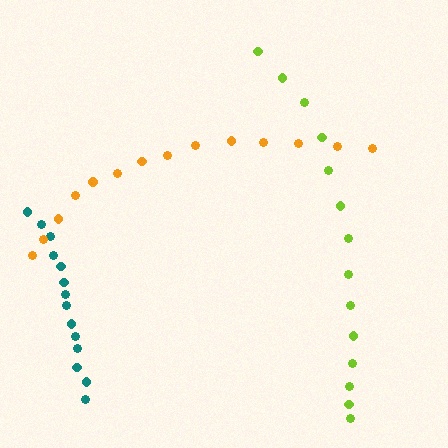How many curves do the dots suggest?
There are 3 distinct paths.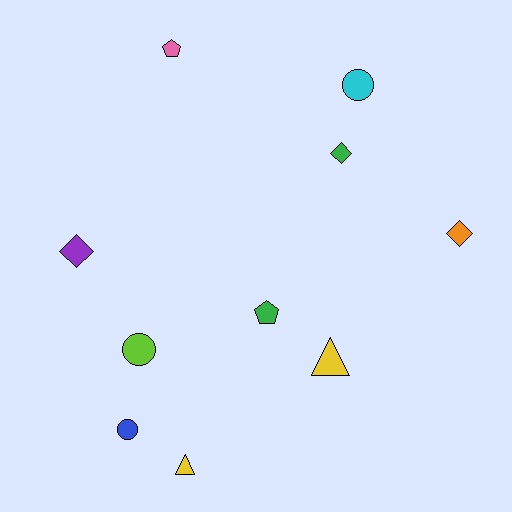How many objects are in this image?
There are 10 objects.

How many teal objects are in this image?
There are no teal objects.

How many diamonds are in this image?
There are 3 diamonds.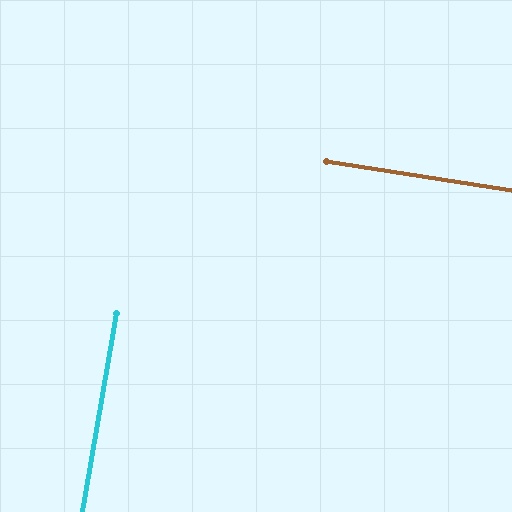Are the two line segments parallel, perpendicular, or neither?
Perpendicular — they meet at approximately 89°.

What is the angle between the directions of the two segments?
Approximately 89 degrees.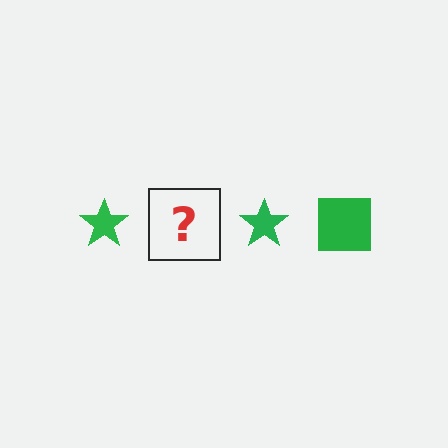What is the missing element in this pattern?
The missing element is a green square.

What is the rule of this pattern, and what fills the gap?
The rule is that the pattern cycles through star, square shapes in green. The gap should be filled with a green square.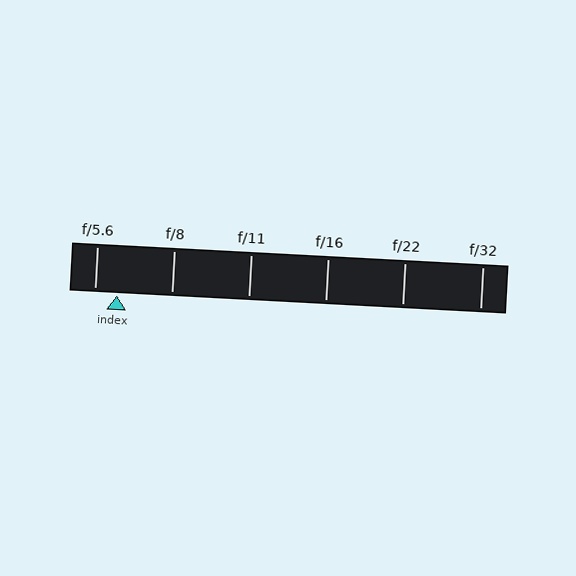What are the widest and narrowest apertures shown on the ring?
The widest aperture shown is f/5.6 and the narrowest is f/32.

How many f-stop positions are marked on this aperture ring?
There are 6 f-stop positions marked.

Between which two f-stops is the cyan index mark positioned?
The index mark is between f/5.6 and f/8.